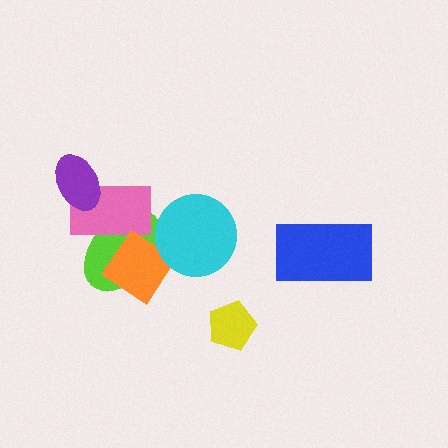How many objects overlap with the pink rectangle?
2 objects overlap with the pink rectangle.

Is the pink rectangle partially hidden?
Yes, it is partially covered by another shape.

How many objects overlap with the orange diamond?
1 object overlaps with the orange diamond.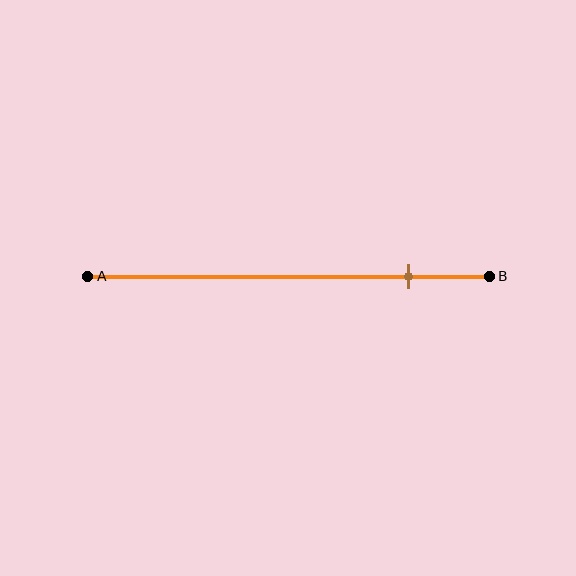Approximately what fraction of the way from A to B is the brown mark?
The brown mark is approximately 80% of the way from A to B.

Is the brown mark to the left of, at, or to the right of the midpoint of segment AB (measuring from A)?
The brown mark is to the right of the midpoint of segment AB.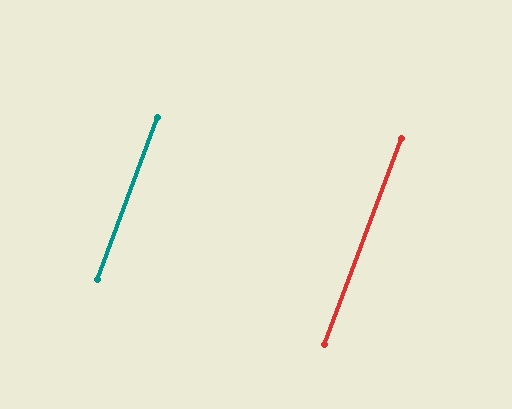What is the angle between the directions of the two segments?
Approximately 0 degrees.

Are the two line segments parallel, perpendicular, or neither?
Parallel — their directions differ by only 0.1°.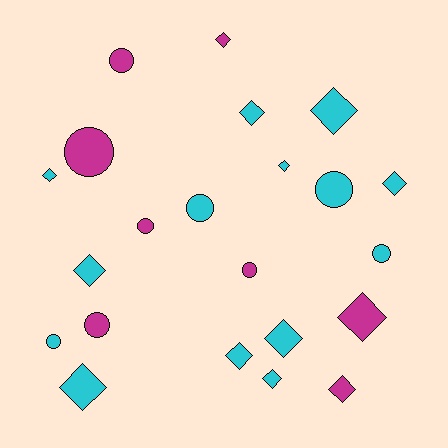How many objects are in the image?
There are 22 objects.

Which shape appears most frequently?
Diamond, with 13 objects.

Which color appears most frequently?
Cyan, with 14 objects.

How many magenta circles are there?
There are 5 magenta circles.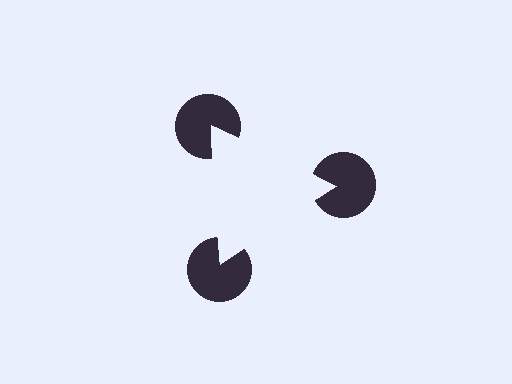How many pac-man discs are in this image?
There are 3 — one at each vertex of the illusory triangle.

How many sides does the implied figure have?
3 sides.